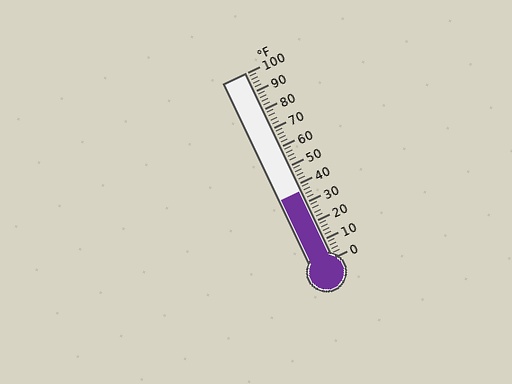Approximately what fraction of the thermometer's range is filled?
The thermometer is filled to approximately 35% of its range.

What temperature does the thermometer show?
The thermometer shows approximately 36°F.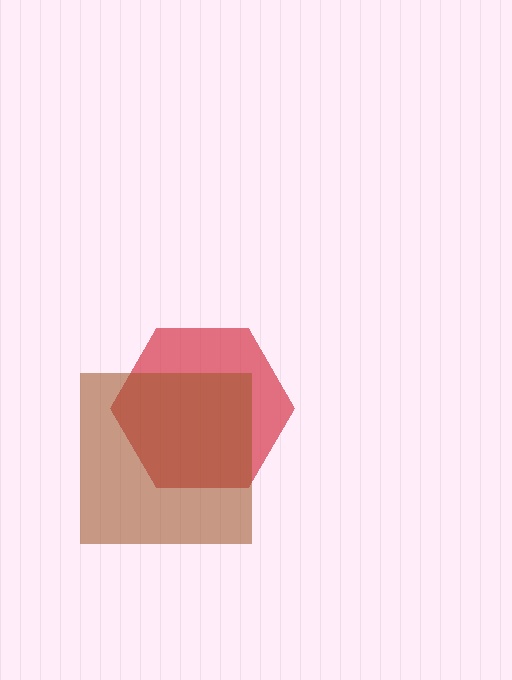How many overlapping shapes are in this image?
There are 2 overlapping shapes in the image.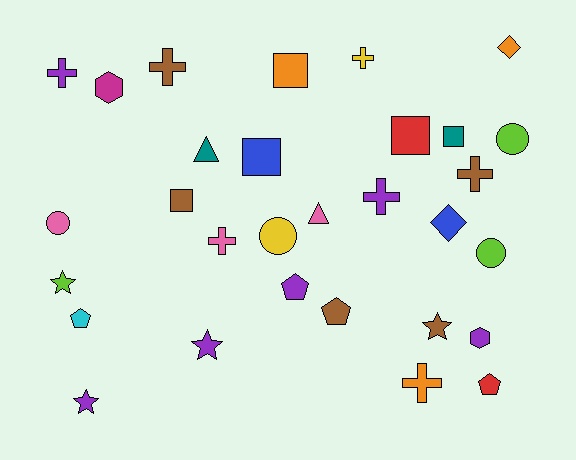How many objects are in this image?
There are 30 objects.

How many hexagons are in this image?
There are 2 hexagons.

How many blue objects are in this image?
There are 2 blue objects.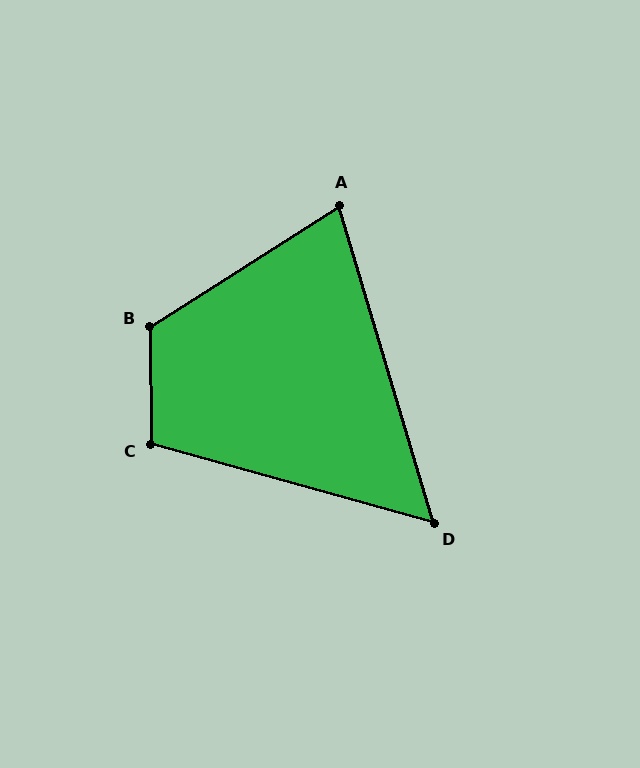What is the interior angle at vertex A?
Approximately 74 degrees (acute).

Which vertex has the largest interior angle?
B, at approximately 122 degrees.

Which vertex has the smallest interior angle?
D, at approximately 58 degrees.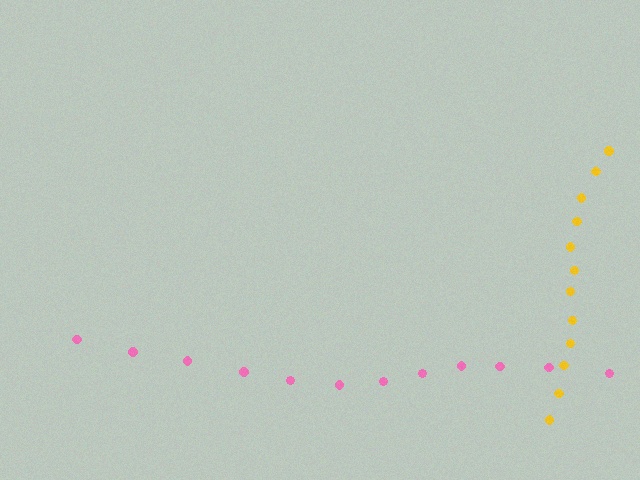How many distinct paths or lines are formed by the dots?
There are 2 distinct paths.